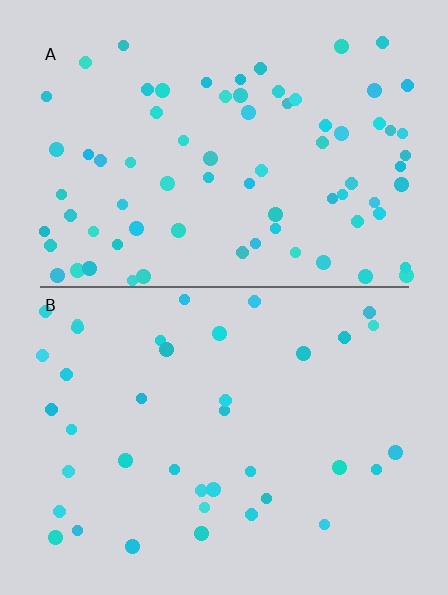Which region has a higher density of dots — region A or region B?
A (the top).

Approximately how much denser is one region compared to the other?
Approximately 1.9× — region A over region B.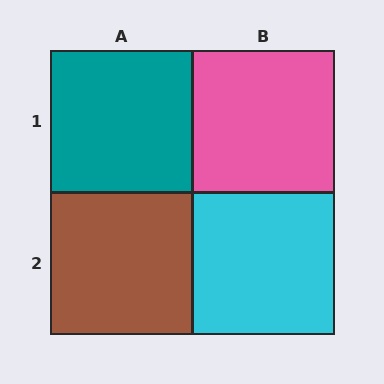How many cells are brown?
1 cell is brown.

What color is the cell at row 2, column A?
Brown.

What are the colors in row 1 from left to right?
Teal, pink.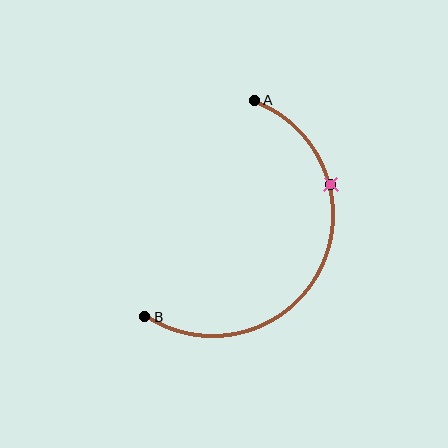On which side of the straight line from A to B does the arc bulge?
The arc bulges to the right of the straight line connecting A and B.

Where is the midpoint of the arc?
The arc midpoint is the point on the curve farthest from the straight line joining A and B. It sits to the right of that line.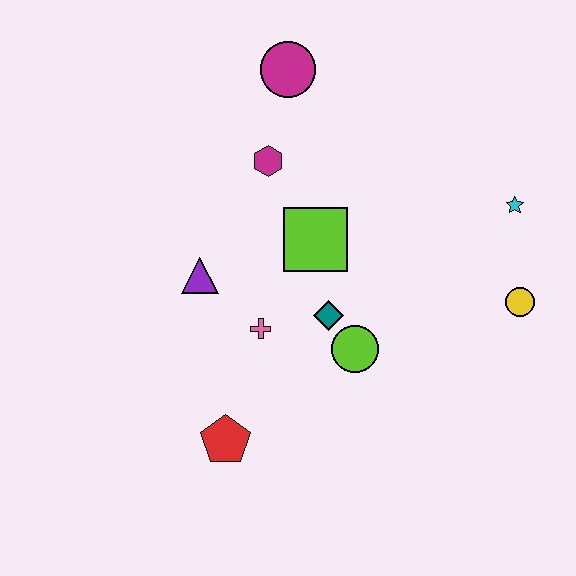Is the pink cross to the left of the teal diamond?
Yes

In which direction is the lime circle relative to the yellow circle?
The lime circle is to the left of the yellow circle.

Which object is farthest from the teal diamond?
The magenta circle is farthest from the teal diamond.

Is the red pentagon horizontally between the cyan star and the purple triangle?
Yes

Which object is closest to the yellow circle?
The cyan star is closest to the yellow circle.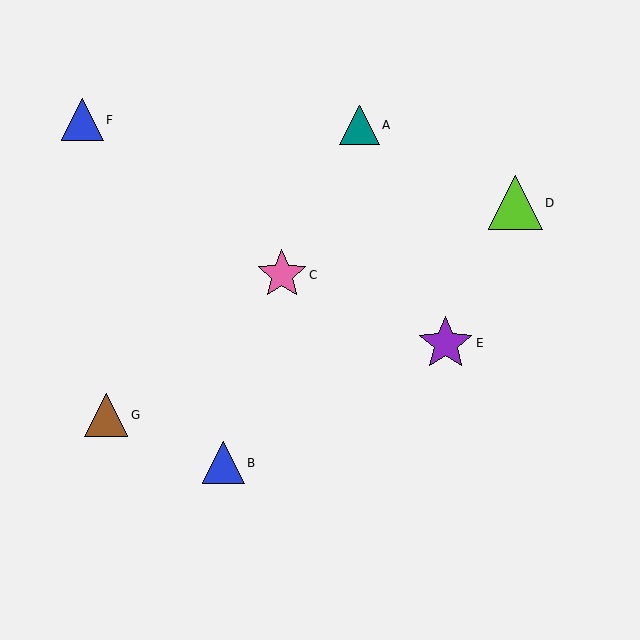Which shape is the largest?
The purple star (labeled E) is the largest.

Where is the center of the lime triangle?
The center of the lime triangle is at (515, 203).